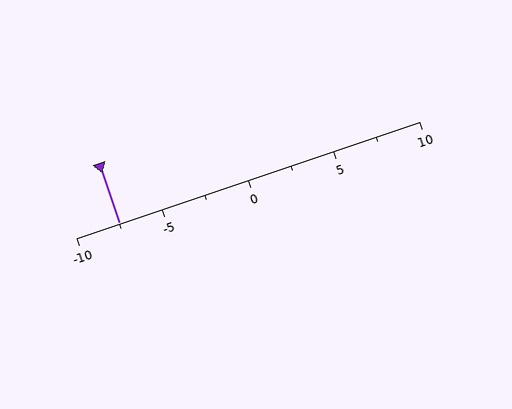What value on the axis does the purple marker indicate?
The marker indicates approximately -7.5.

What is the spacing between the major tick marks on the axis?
The major ticks are spaced 5 apart.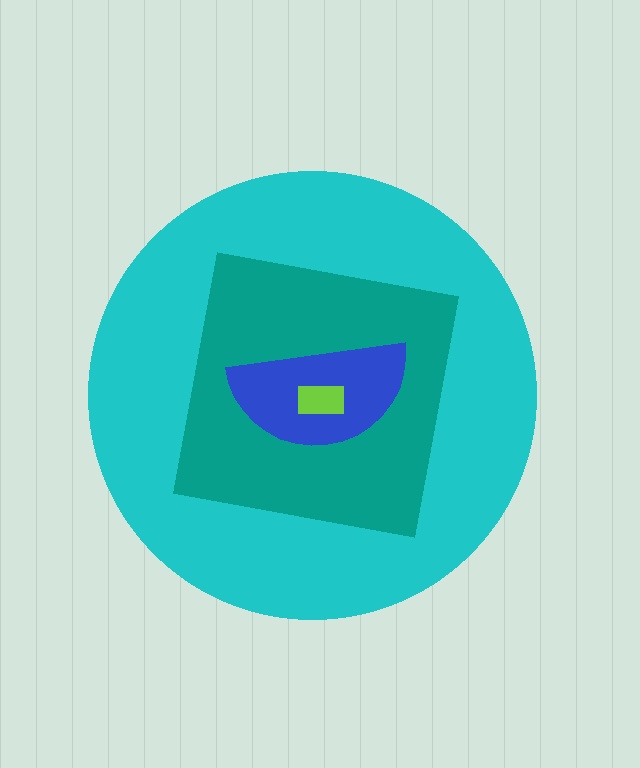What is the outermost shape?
The cyan circle.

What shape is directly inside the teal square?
The blue semicircle.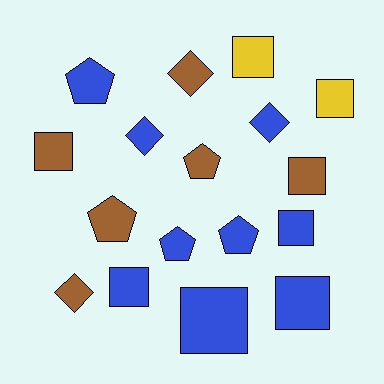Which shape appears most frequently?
Square, with 8 objects.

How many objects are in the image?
There are 17 objects.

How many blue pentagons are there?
There are 3 blue pentagons.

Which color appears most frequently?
Blue, with 9 objects.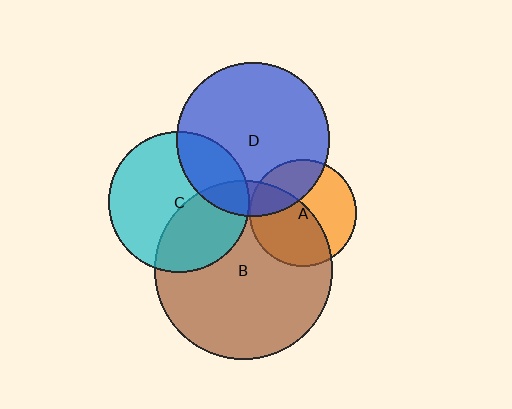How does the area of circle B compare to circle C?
Approximately 1.6 times.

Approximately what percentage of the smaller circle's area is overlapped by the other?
Approximately 15%.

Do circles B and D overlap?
Yes.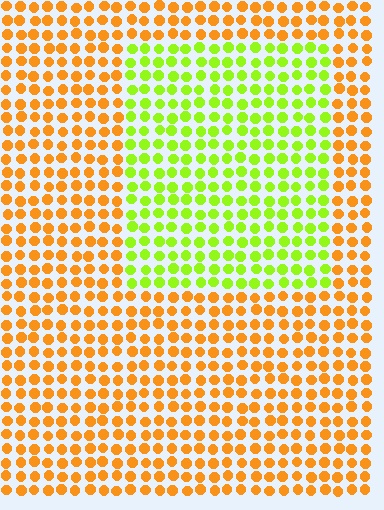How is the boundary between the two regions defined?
The boundary is defined purely by a slight shift in hue (about 55 degrees). Spacing, size, and orientation are identical on both sides.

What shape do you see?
I see a rectangle.